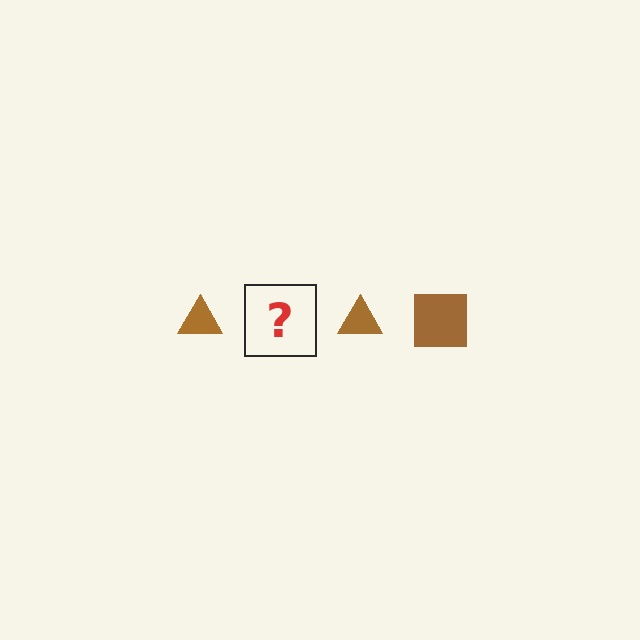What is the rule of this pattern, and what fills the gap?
The rule is that the pattern cycles through triangle, square shapes in brown. The gap should be filled with a brown square.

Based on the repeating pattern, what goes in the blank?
The blank should be a brown square.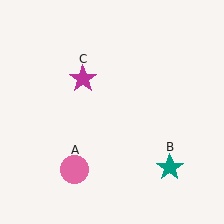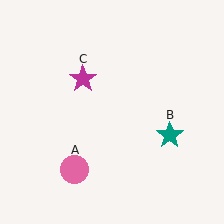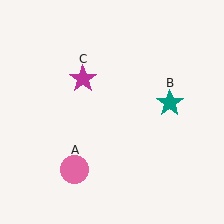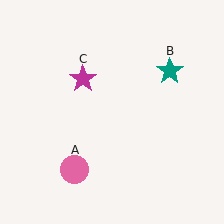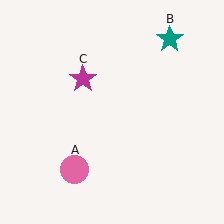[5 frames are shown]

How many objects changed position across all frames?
1 object changed position: teal star (object B).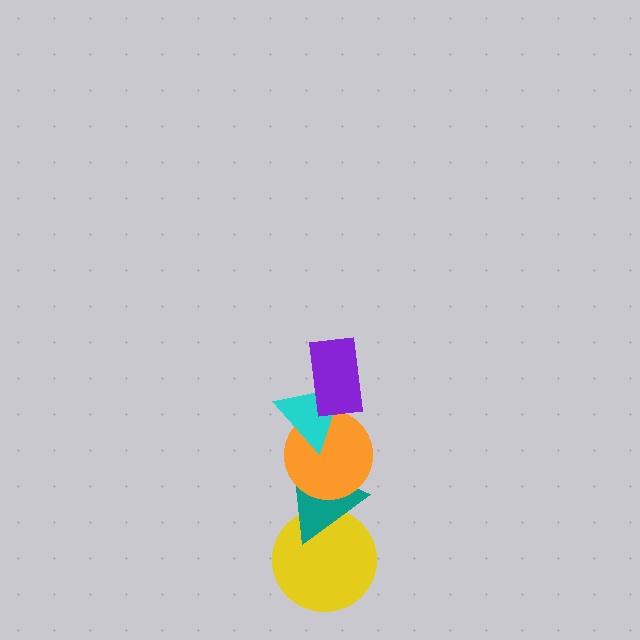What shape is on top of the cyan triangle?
The purple rectangle is on top of the cyan triangle.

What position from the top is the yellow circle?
The yellow circle is 5th from the top.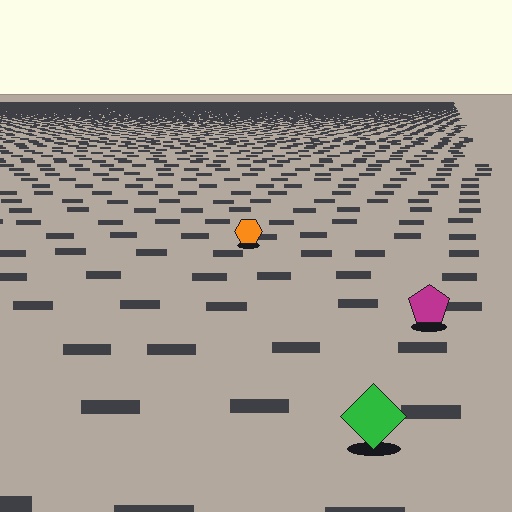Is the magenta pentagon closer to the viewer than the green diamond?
No. The green diamond is closer — you can tell from the texture gradient: the ground texture is coarser near it.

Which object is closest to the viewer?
The green diamond is closest. The texture marks near it are larger and more spread out.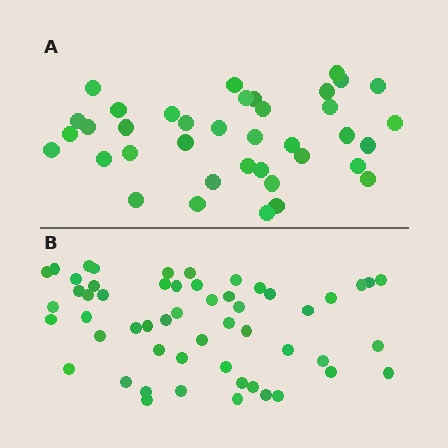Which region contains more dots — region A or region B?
Region B (the bottom region) has more dots.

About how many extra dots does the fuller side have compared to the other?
Region B has approximately 15 more dots than region A.